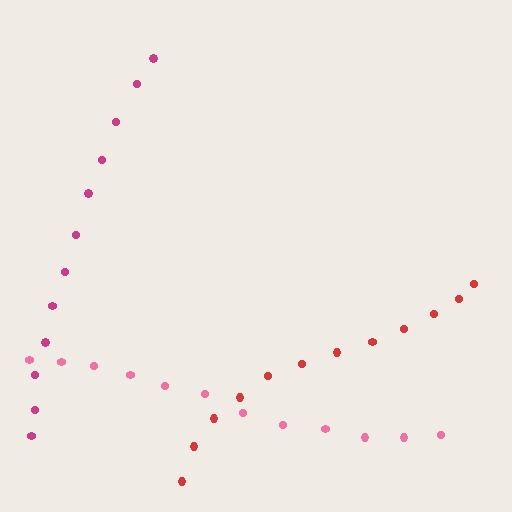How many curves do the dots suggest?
There are 3 distinct paths.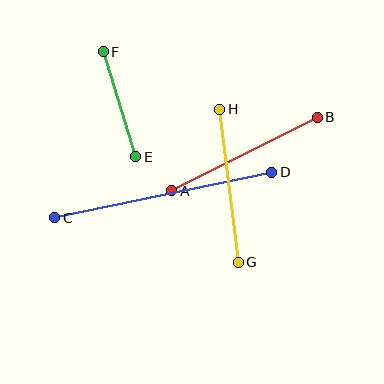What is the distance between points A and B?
The distance is approximately 163 pixels.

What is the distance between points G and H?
The distance is approximately 154 pixels.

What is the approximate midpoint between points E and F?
The midpoint is at approximately (119, 104) pixels.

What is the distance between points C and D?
The distance is approximately 222 pixels.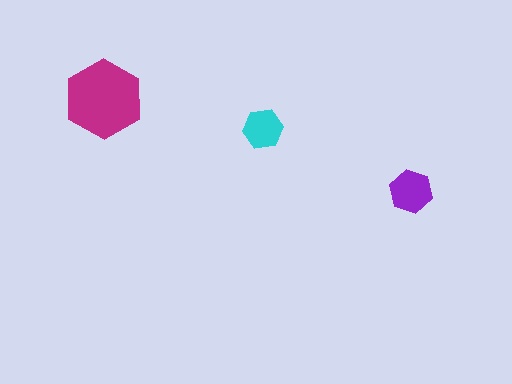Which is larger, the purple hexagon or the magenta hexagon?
The magenta one.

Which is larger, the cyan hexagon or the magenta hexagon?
The magenta one.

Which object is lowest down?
The purple hexagon is bottommost.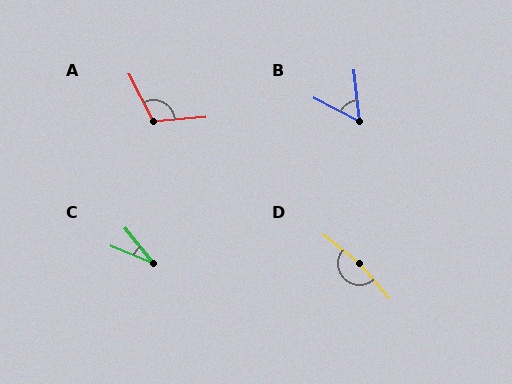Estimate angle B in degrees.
Approximately 57 degrees.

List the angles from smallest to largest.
C (28°), B (57°), A (113°), D (170°).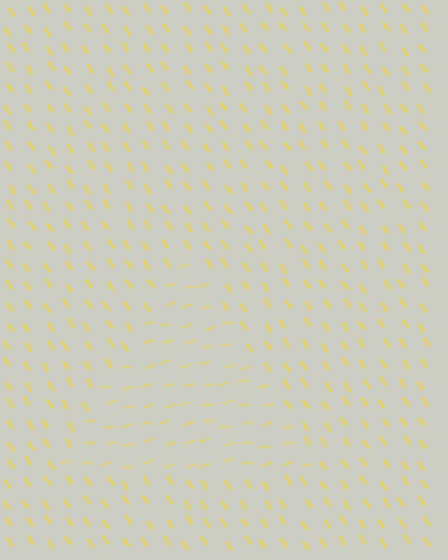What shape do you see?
I see a triangle.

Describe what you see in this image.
The image is filled with small yellow line segments. A triangle region in the image has lines oriented differently from the surrounding lines, creating a visible texture boundary.